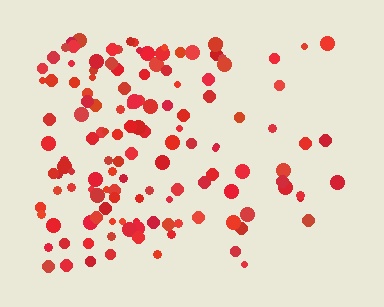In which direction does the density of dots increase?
From right to left, with the left side densest.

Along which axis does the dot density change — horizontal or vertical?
Horizontal.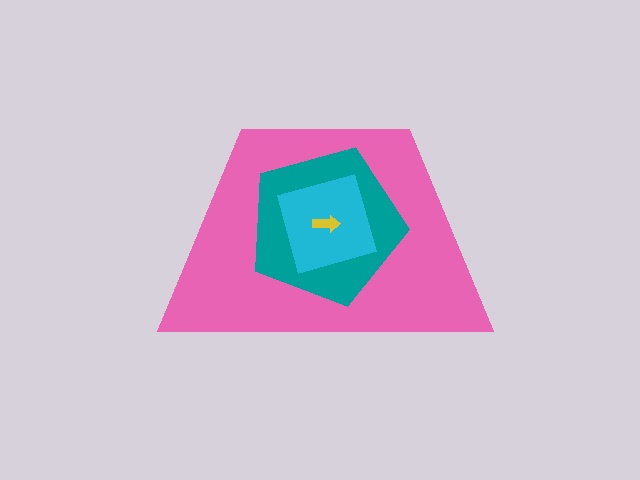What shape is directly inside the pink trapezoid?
The teal pentagon.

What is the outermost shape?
The pink trapezoid.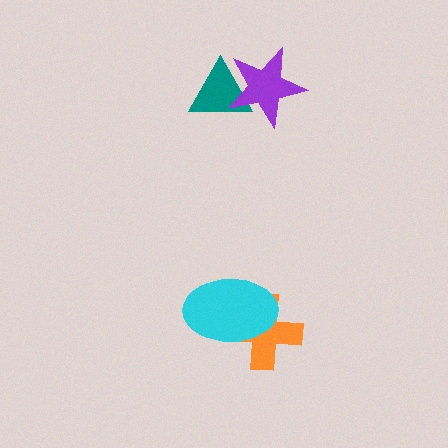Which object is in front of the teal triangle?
The purple star is in front of the teal triangle.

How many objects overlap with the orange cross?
1 object overlaps with the orange cross.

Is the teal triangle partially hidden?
Yes, it is partially covered by another shape.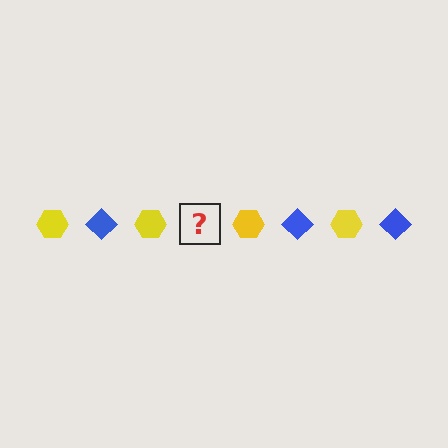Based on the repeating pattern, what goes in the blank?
The blank should be a blue diamond.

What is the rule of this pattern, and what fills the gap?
The rule is that the pattern alternates between yellow hexagon and blue diamond. The gap should be filled with a blue diamond.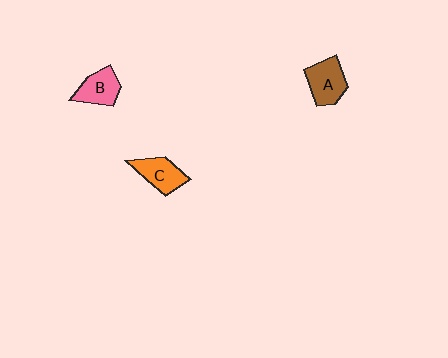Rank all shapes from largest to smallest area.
From largest to smallest: A (brown), C (orange), B (pink).